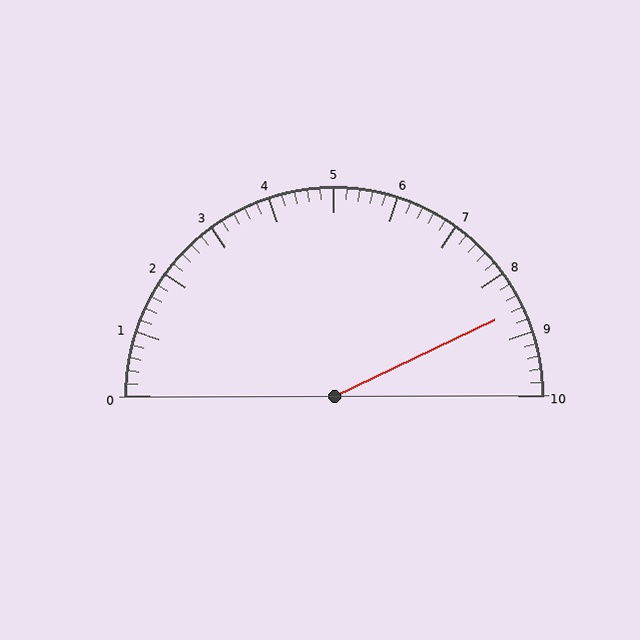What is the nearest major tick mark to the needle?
The nearest major tick mark is 9.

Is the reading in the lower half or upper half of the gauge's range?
The reading is in the upper half of the range (0 to 10).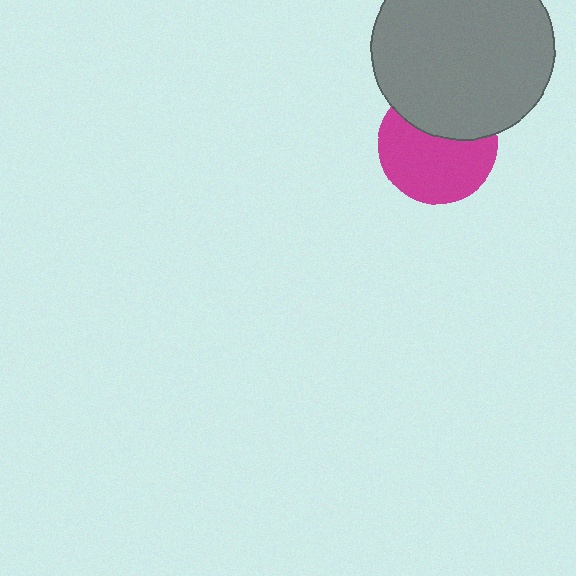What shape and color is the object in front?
The object in front is a gray circle.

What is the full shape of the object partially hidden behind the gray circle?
The partially hidden object is a magenta circle.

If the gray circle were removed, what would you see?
You would see the complete magenta circle.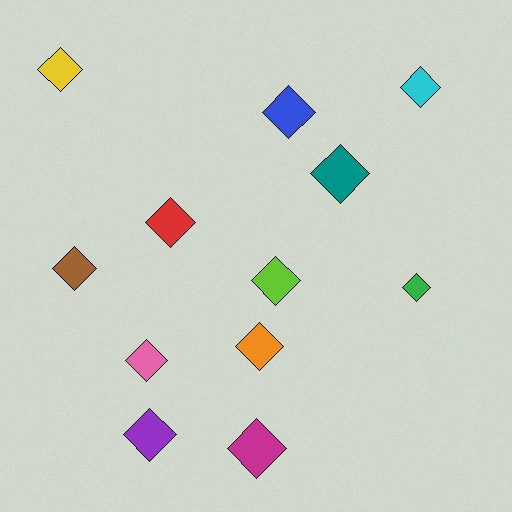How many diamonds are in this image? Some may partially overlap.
There are 12 diamonds.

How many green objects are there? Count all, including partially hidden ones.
There is 1 green object.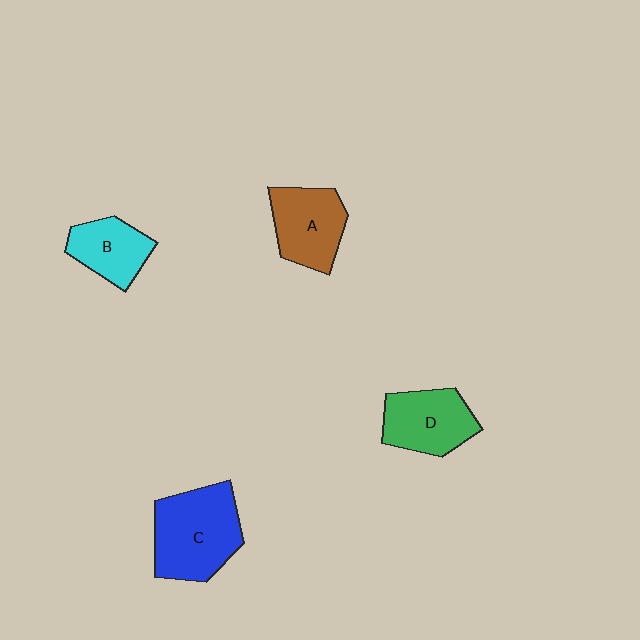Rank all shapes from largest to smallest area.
From largest to smallest: C (blue), A (brown), D (green), B (cyan).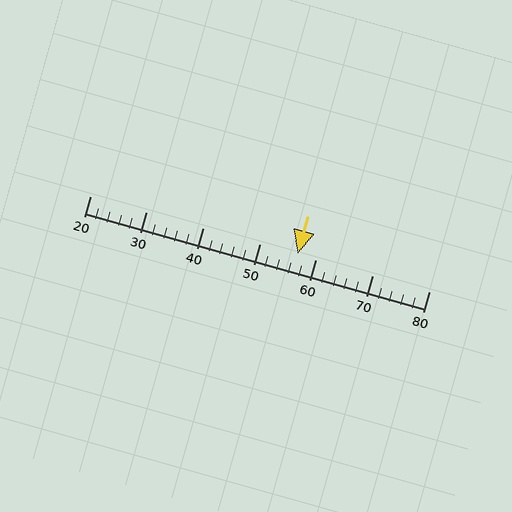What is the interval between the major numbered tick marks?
The major tick marks are spaced 10 units apart.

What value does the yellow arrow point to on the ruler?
The yellow arrow points to approximately 57.